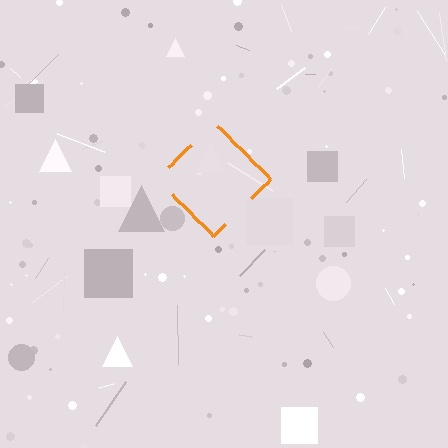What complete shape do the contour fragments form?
The contour fragments form a diamond.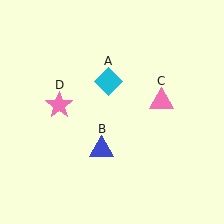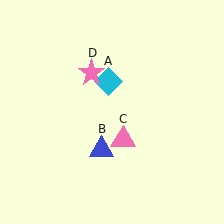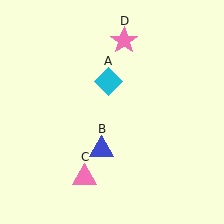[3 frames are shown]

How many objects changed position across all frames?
2 objects changed position: pink triangle (object C), pink star (object D).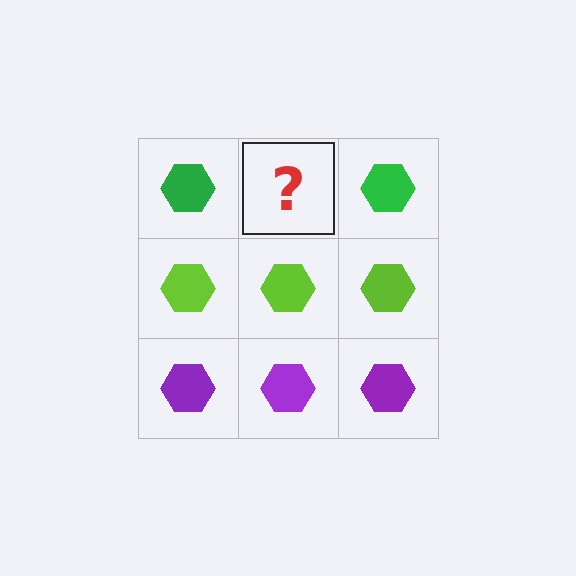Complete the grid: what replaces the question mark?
The question mark should be replaced with a green hexagon.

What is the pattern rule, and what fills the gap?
The rule is that each row has a consistent color. The gap should be filled with a green hexagon.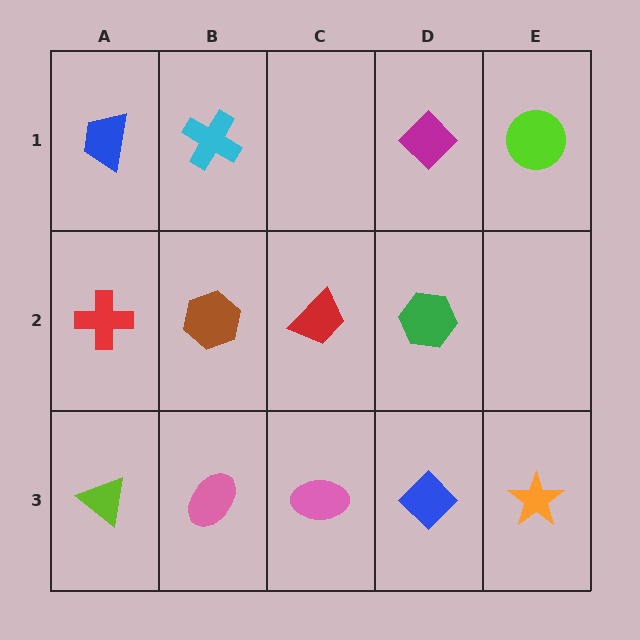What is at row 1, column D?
A magenta diamond.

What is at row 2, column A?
A red cross.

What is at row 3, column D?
A blue diamond.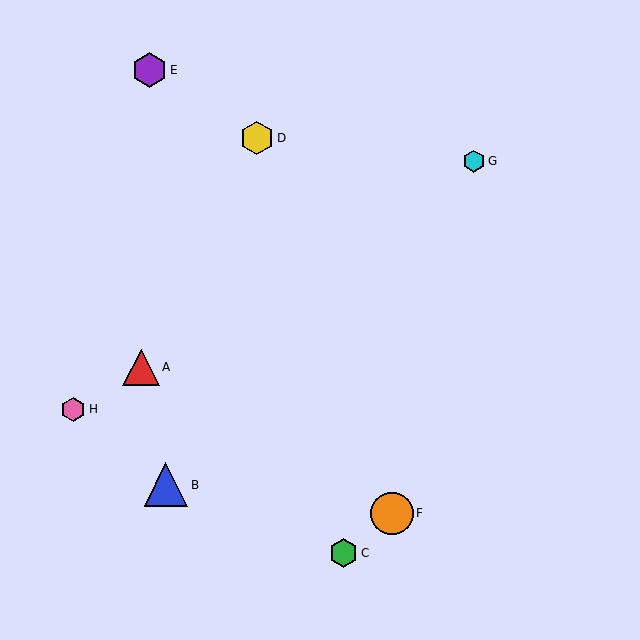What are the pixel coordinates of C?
Object C is at (343, 553).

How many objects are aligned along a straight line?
3 objects (A, G, H) are aligned along a straight line.